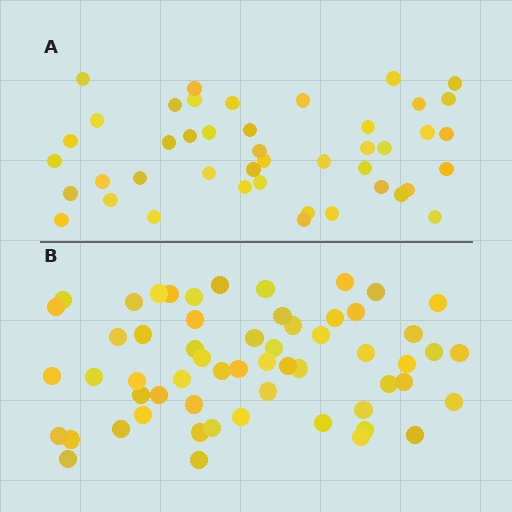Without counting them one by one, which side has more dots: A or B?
Region B (the bottom region) has more dots.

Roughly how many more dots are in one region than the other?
Region B has approximately 15 more dots than region A.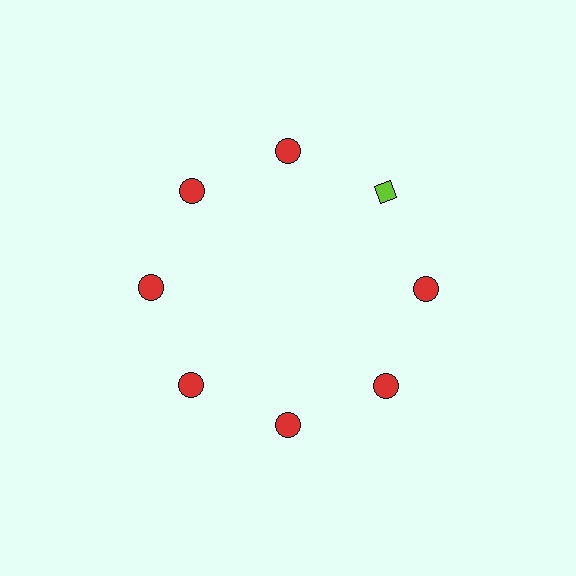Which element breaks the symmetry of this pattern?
The lime diamond at roughly the 2 o'clock position breaks the symmetry. All other shapes are red circles.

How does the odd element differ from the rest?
It differs in both color (lime instead of red) and shape (diamond instead of circle).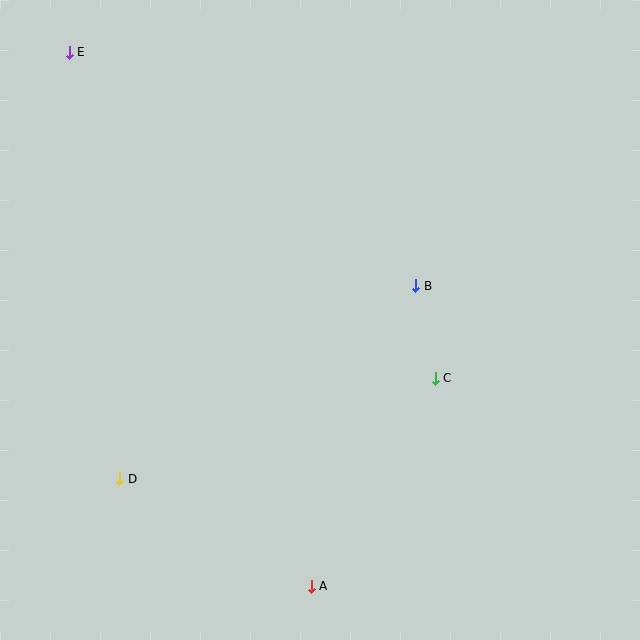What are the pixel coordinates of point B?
Point B is at (416, 286).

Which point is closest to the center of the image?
Point B at (416, 286) is closest to the center.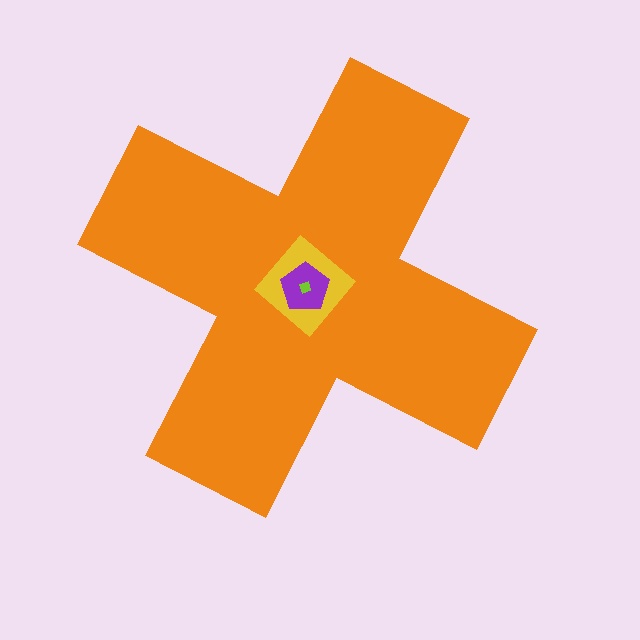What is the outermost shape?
The orange cross.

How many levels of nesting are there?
4.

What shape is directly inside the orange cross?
The yellow diamond.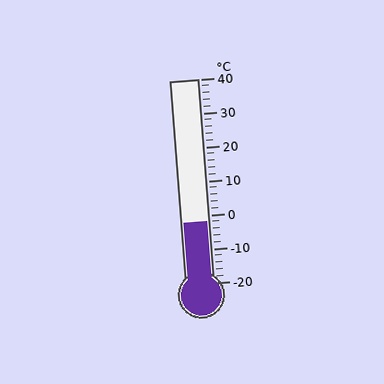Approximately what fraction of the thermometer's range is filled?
The thermometer is filled to approximately 30% of its range.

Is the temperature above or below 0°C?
The temperature is below 0°C.